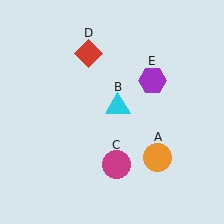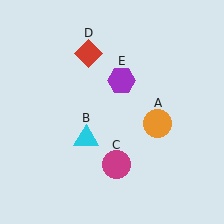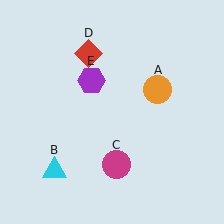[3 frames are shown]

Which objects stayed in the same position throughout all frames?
Magenta circle (object C) and red diamond (object D) remained stationary.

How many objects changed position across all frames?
3 objects changed position: orange circle (object A), cyan triangle (object B), purple hexagon (object E).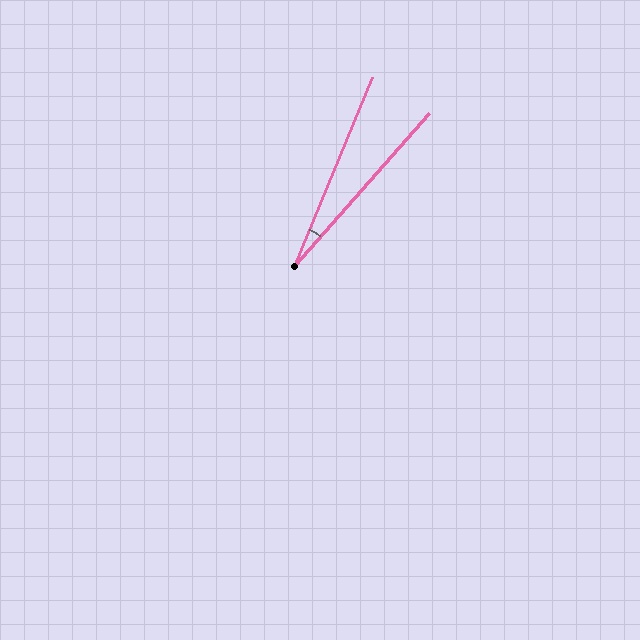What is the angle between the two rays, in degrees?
Approximately 19 degrees.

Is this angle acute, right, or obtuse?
It is acute.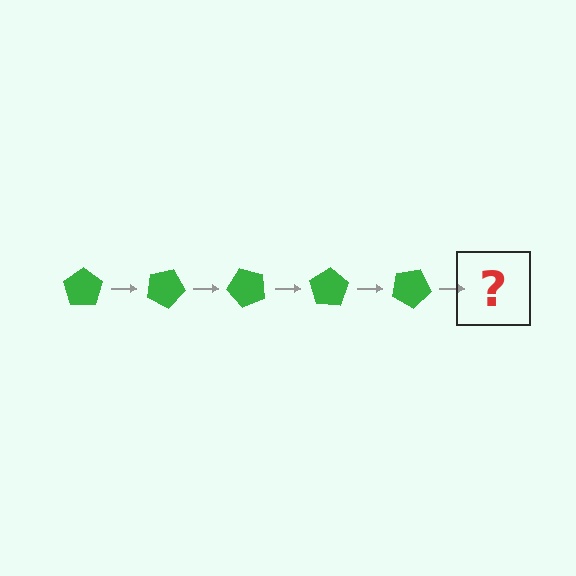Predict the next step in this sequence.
The next step is a green pentagon rotated 125 degrees.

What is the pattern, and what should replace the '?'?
The pattern is that the pentagon rotates 25 degrees each step. The '?' should be a green pentagon rotated 125 degrees.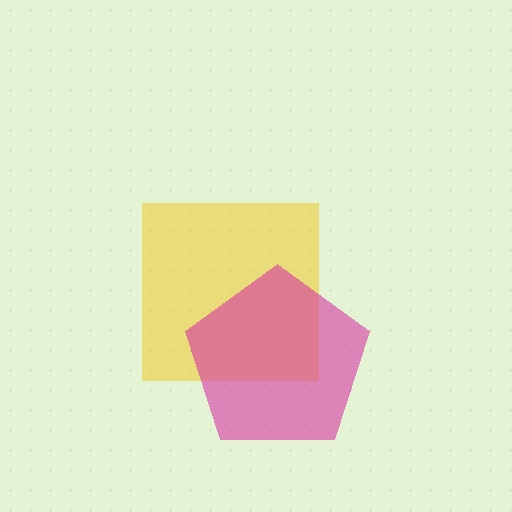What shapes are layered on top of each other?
The layered shapes are: a yellow square, a magenta pentagon.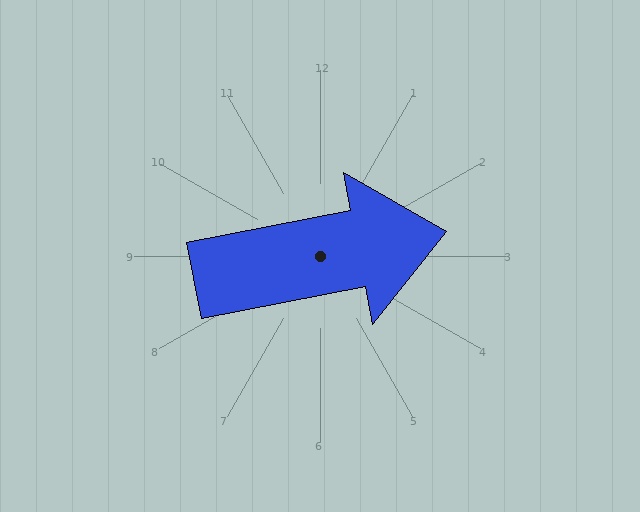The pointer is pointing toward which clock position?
Roughly 3 o'clock.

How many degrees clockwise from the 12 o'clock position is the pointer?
Approximately 79 degrees.